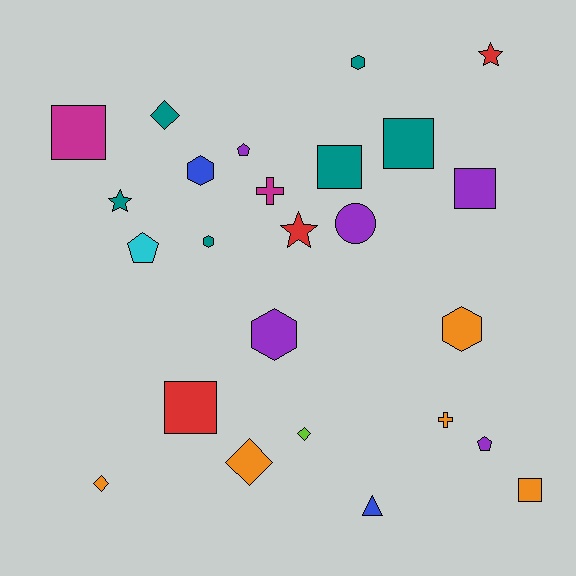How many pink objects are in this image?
There are no pink objects.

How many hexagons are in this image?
There are 5 hexagons.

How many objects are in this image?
There are 25 objects.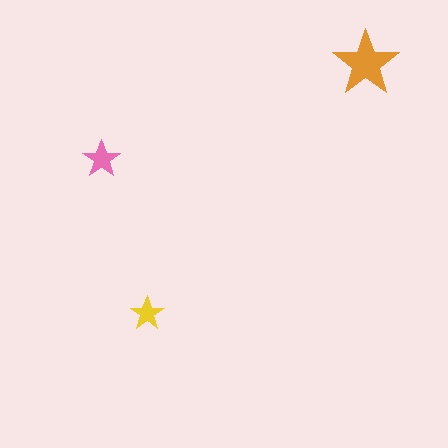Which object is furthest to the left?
The pink star is leftmost.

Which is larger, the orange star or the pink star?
The orange one.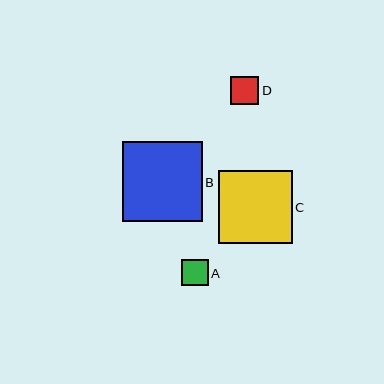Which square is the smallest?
Square A is the smallest with a size of approximately 27 pixels.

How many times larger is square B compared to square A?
Square B is approximately 3.0 times the size of square A.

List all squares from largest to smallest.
From largest to smallest: B, C, D, A.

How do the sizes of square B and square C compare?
Square B and square C are approximately the same size.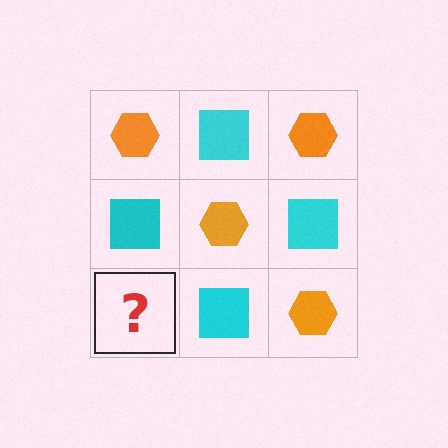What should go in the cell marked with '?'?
The missing cell should contain an orange hexagon.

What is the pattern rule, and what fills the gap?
The rule is that it alternates orange hexagon and cyan square in a checkerboard pattern. The gap should be filled with an orange hexagon.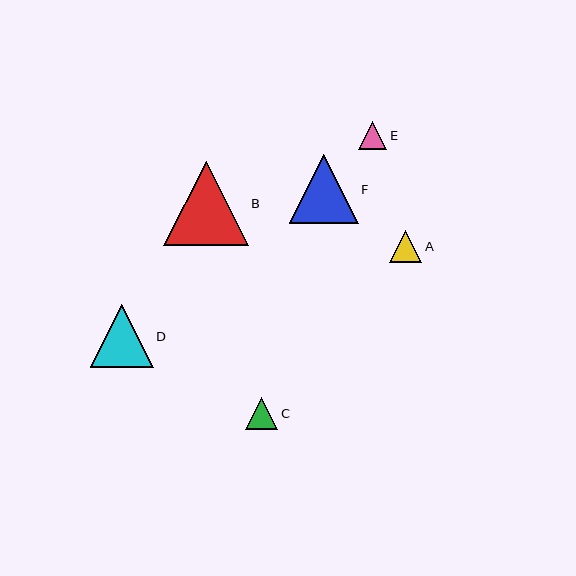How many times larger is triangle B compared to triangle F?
Triangle B is approximately 1.2 times the size of triangle F.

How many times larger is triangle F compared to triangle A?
Triangle F is approximately 2.1 times the size of triangle A.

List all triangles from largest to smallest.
From largest to smallest: B, F, D, A, C, E.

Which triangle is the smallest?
Triangle E is the smallest with a size of approximately 28 pixels.